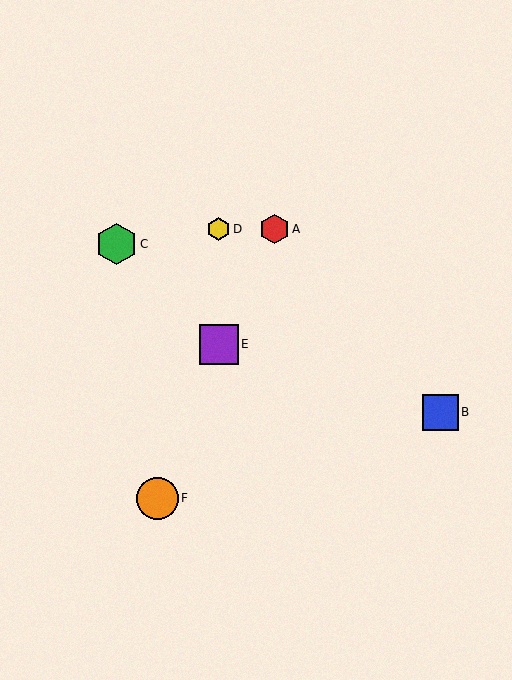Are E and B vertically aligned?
No, E is at x≈219 and B is at x≈440.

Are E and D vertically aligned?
Yes, both are at x≈219.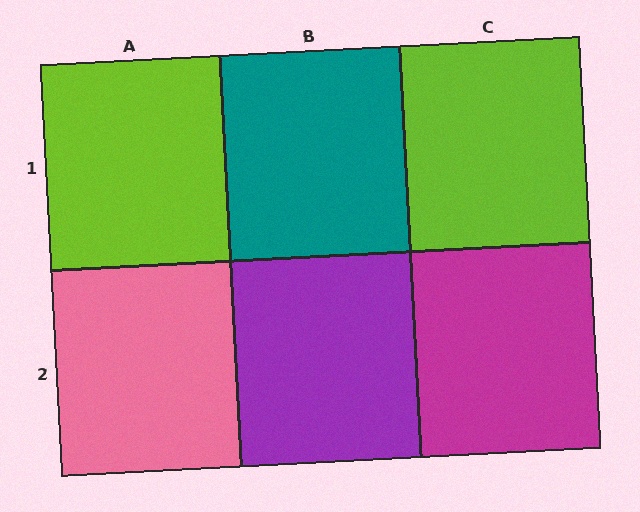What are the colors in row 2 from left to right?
Pink, purple, magenta.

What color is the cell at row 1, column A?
Lime.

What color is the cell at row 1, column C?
Lime.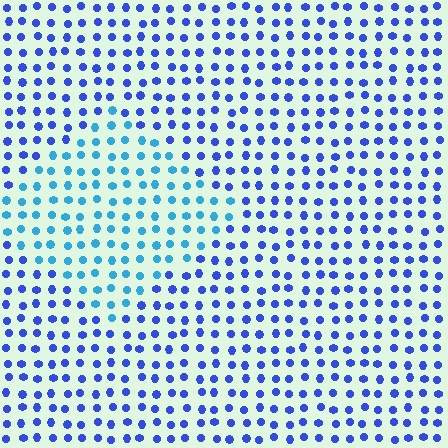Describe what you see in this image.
The image is filled with small blue elements in a uniform arrangement. A diamond-shaped region is visible where the elements are tinted to a slightly different hue, forming a subtle color boundary.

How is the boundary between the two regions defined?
The boundary is defined purely by a slight shift in hue (about 33 degrees). Spacing, size, and orientation are identical on both sides.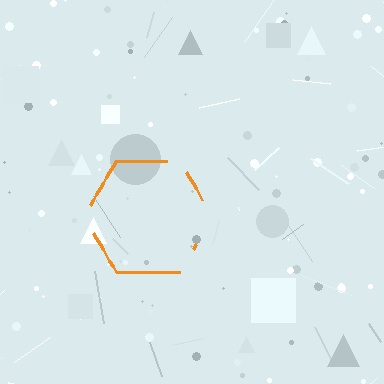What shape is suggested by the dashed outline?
The dashed outline suggests a hexagon.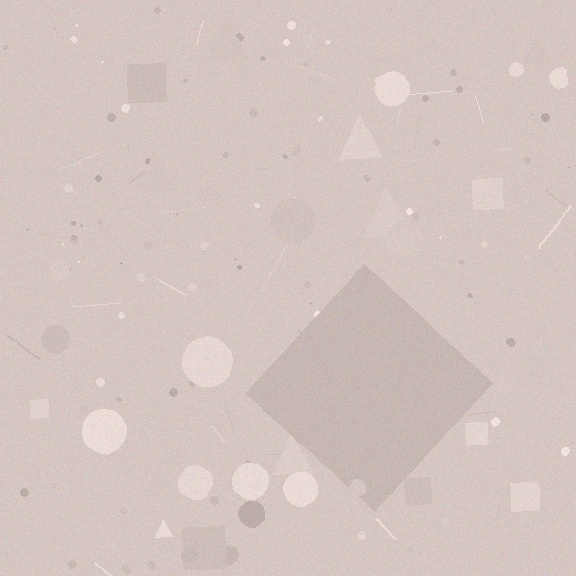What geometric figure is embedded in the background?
A diamond is embedded in the background.